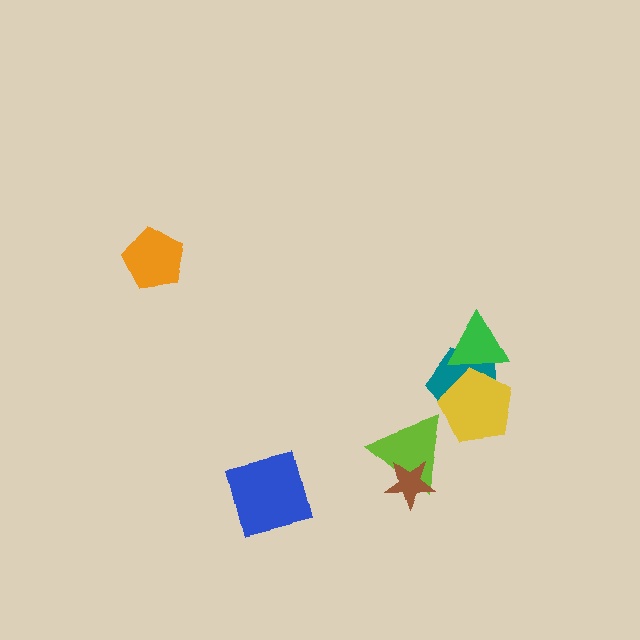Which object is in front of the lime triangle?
The brown star is in front of the lime triangle.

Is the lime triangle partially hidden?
Yes, it is partially covered by another shape.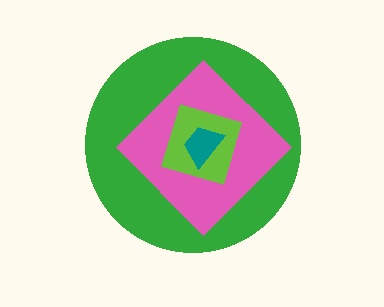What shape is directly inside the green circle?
The pink diamond.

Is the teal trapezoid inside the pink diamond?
Yes.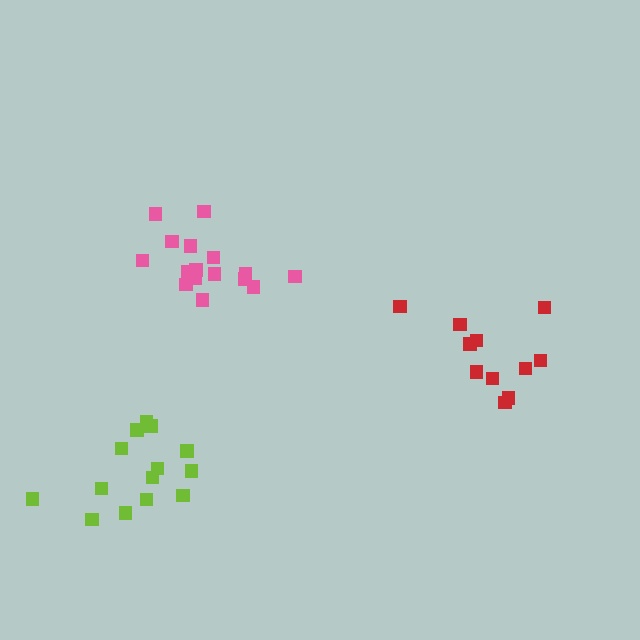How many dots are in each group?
Group 1: 14 dots, Group 2: 16 dots, Group 3: 11 dots (41 total).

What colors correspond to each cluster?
The clusters are colored: lime, pink, red.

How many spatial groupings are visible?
There are 3 spatial groupings.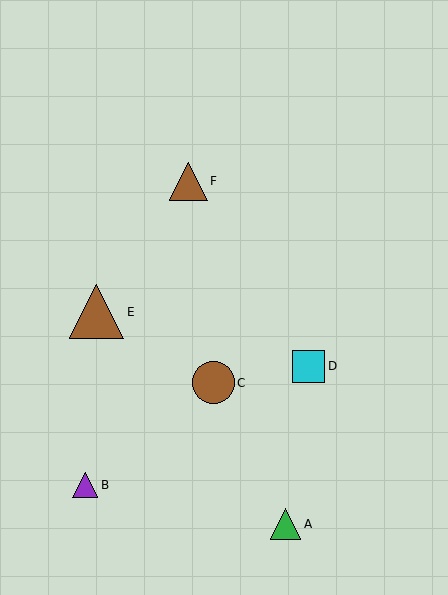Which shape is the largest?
The brown triangle (labeled E) is the largest.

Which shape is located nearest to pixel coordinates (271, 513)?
The green triangle (labeled A) at (285, 524) is nearest to that location.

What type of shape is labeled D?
Shape D is a cyan square.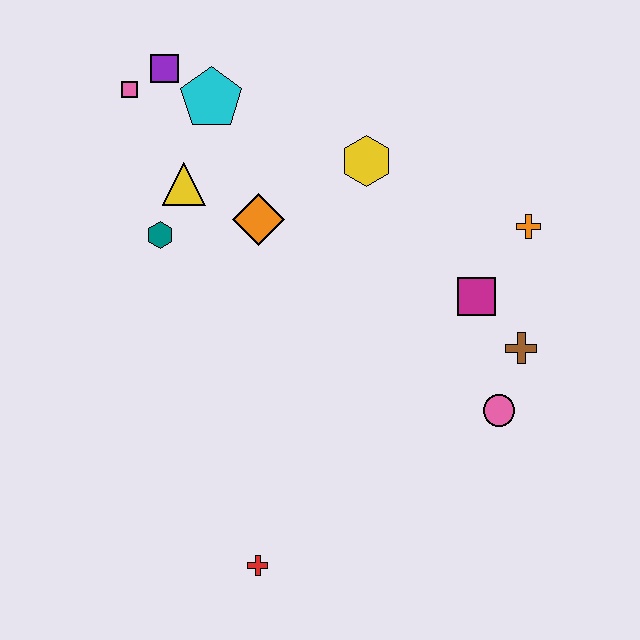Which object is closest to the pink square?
The purple square is closest to the pink square.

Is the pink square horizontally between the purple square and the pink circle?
No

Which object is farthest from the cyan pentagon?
The red cross is farthest from the cyan pentagon.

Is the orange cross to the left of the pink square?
No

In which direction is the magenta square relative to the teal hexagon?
The magenta square is to the right of the teal hexagon.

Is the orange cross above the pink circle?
Yes